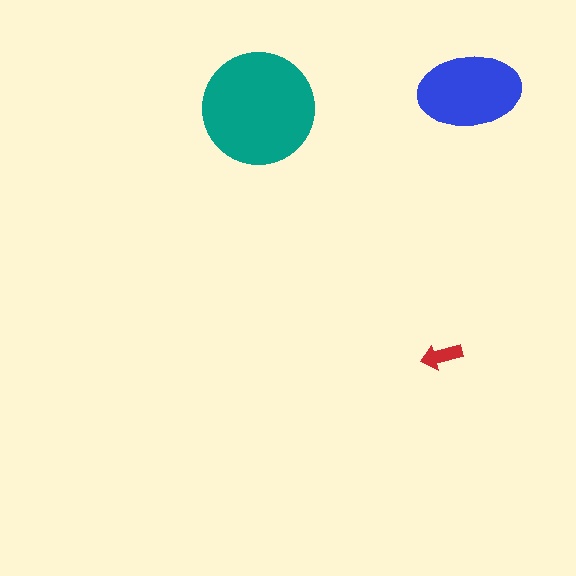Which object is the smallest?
The red arrow.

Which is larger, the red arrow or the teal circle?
The teal circle.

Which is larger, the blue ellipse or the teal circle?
The teal circle.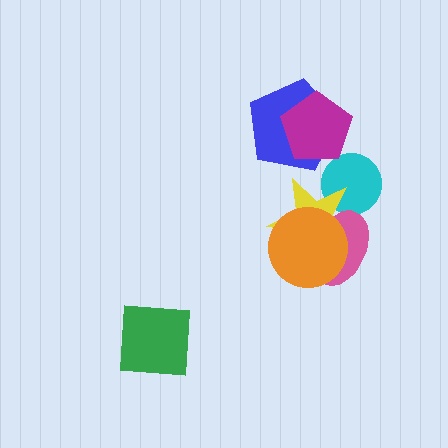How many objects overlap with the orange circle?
2 objects overlap with the orange circle.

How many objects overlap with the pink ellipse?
2 objects overlap with the pink ellipse.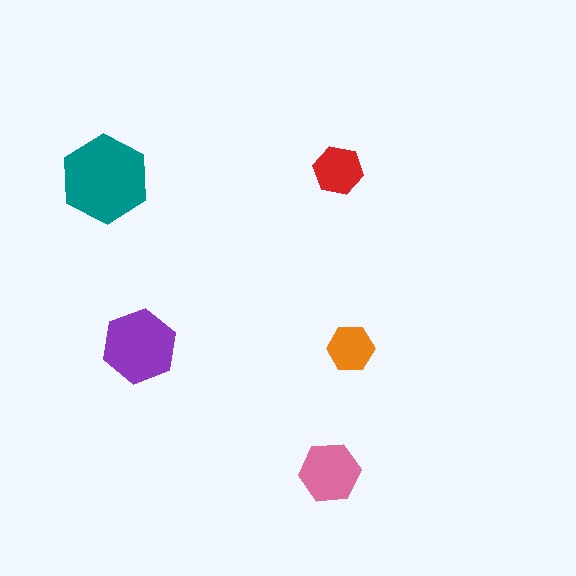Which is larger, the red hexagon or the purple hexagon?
The purple one.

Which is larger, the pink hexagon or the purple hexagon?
The purple one.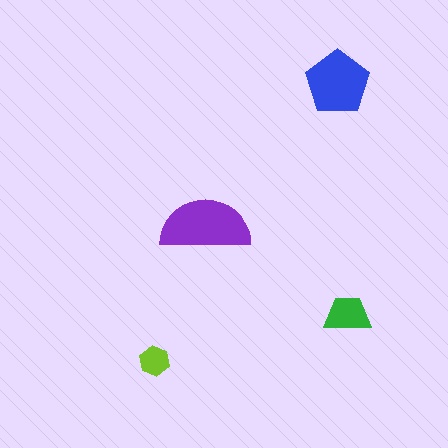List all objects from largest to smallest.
The purple semicircle, the blue pentagon, the green trapezoid, the lime hexagon.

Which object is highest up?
The blue pentagon is topmost.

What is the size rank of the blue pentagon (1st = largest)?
2nd.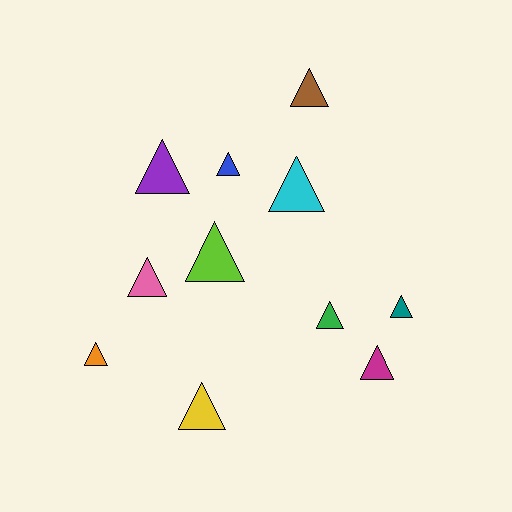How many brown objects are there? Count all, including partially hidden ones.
There is 1 brown object.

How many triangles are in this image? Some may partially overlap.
There are 11 triangles.